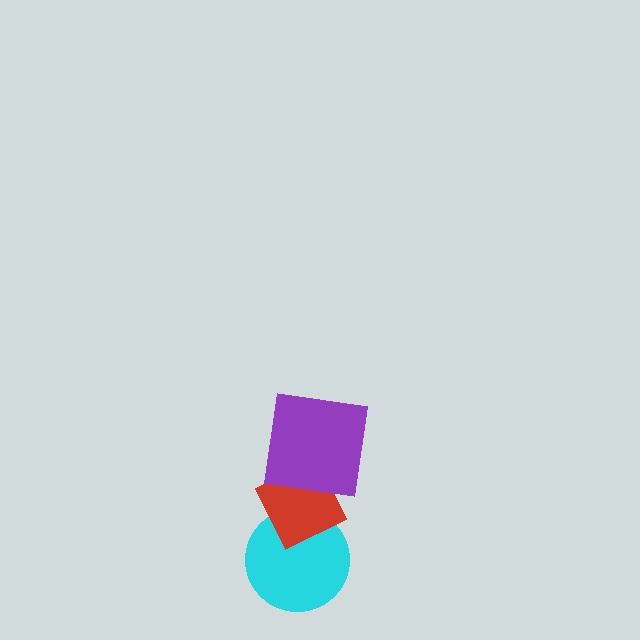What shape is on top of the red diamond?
The purple square is on top of the red diamond.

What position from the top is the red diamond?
The red diamond is 2nd from the top.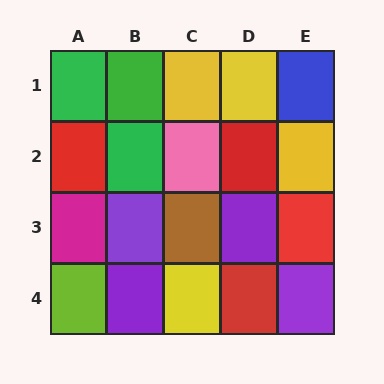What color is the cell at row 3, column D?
Purple.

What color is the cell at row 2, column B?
Green.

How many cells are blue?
1 cell is blue.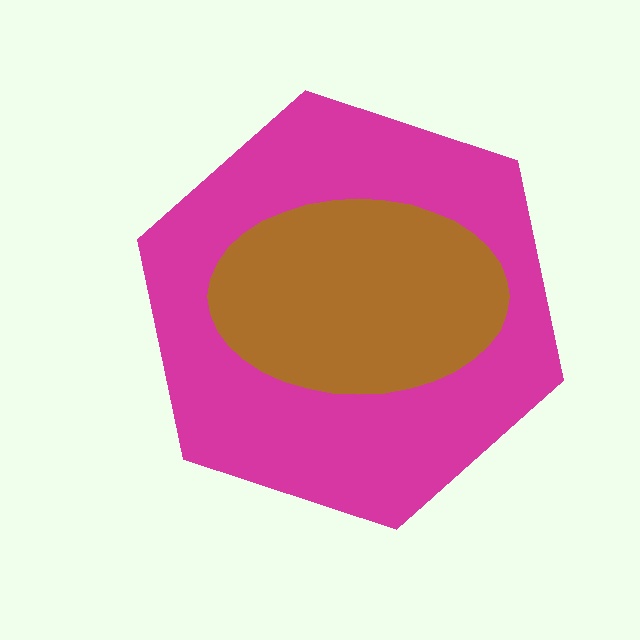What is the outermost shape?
The magenta hexagon.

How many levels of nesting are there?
2.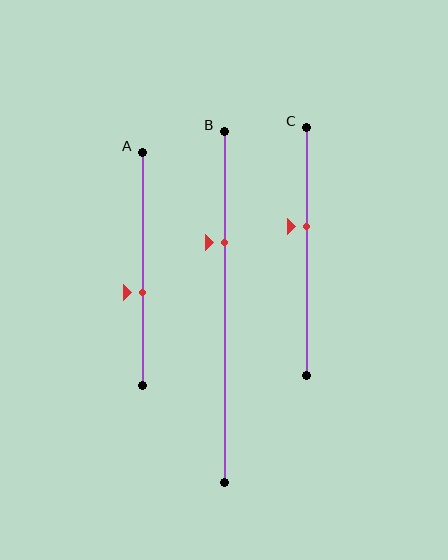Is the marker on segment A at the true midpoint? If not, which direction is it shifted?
No, the marker on segment A is shifted downward by about 10% of the segment length.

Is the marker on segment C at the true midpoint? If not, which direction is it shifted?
No, the marker on segment C is shifted upward by about 10% of the segment length.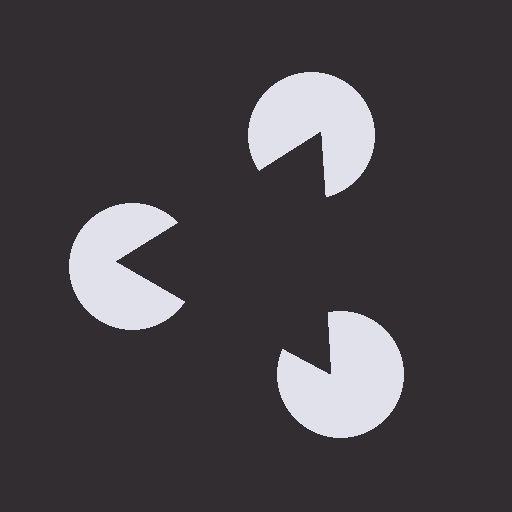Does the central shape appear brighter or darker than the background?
It typically appears slightly darker than the background, even though no actual brightness change is drawn.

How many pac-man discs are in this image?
There are 3 — one at each vertex of the illusory triangle.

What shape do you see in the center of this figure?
An illusory triangle — its edges are inferred from the aligned wedge cuts in the pac-man discs, not physically drawn.